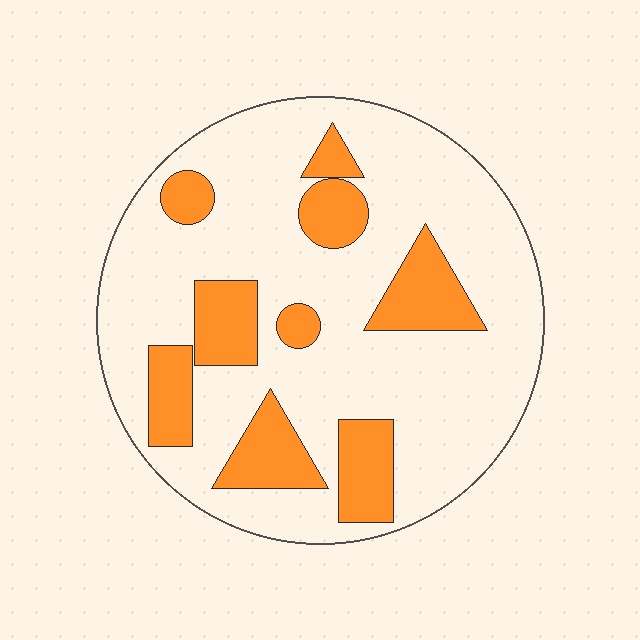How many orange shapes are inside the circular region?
9.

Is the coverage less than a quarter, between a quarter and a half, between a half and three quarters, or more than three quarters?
Less than a quarter.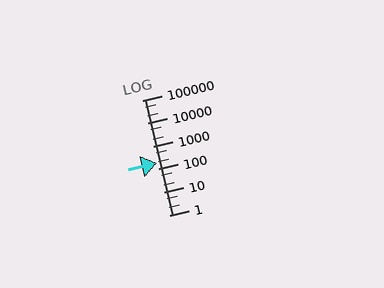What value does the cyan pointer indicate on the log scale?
The pointer indicates approximately 190.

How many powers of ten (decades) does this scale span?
The scale spans 5 decades, from 1 to 100000.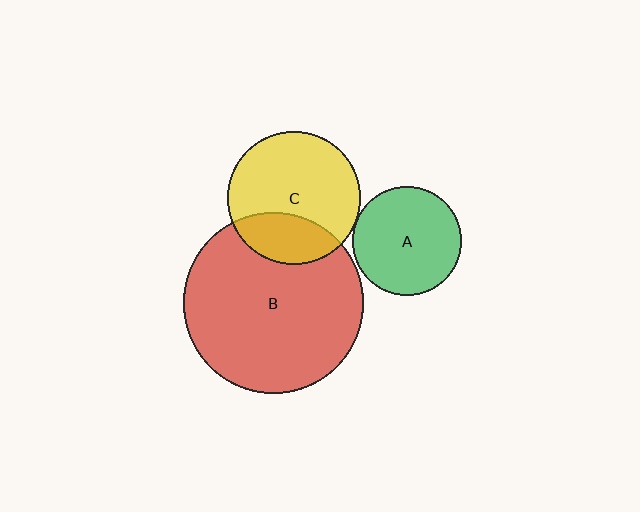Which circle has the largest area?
Circle B (red).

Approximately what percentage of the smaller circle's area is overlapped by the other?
Approximately 30%.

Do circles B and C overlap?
Yes.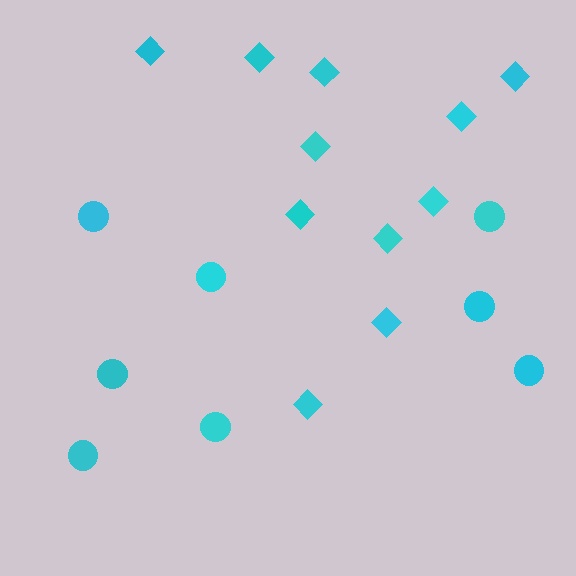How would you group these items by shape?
There are 2 groups: one group of diamonds (11) and one group of circles (8).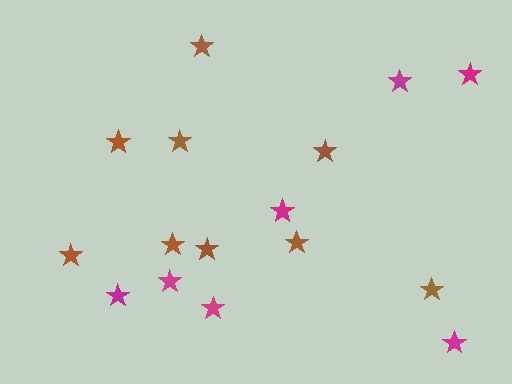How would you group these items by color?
There are 2 groups: one group of brown stars (9) and one group of magenta stars (7).